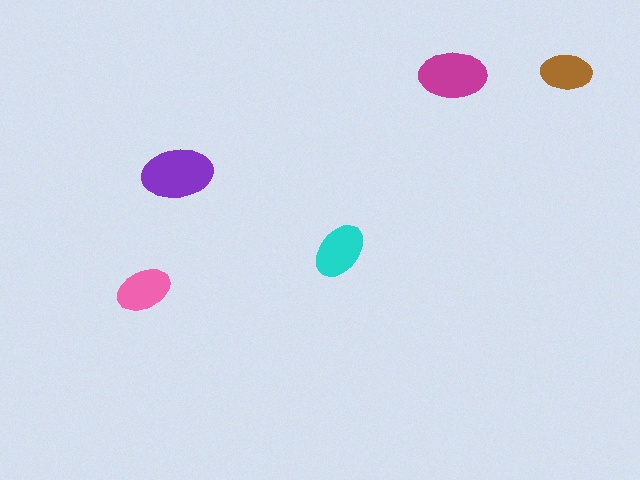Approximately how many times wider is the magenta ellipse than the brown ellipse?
About 1.5 times wider.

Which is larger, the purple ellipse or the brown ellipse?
The purple one.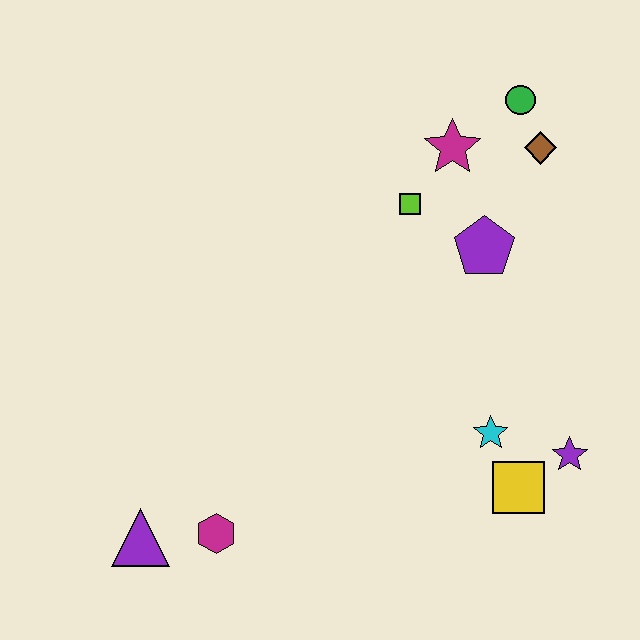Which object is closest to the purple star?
The yellow square is closest to the purple star.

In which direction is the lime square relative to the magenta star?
The lime square is below the magenta star.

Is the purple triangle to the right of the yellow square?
No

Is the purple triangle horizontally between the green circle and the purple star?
No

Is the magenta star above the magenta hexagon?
Yes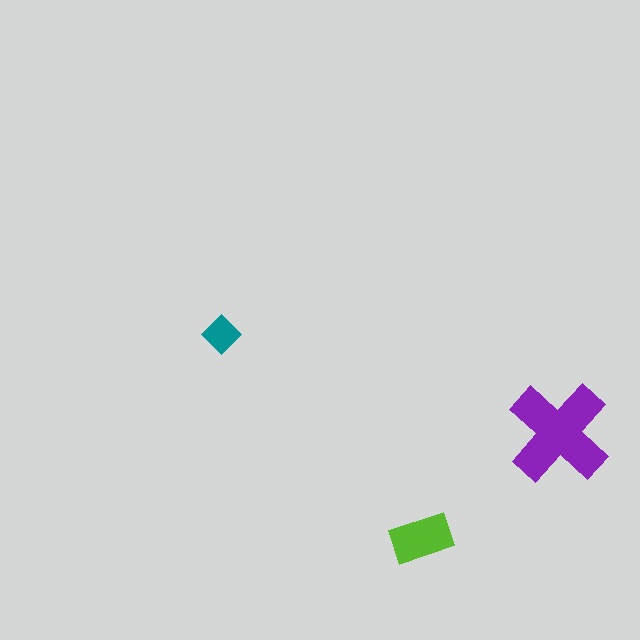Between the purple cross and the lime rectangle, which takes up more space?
The purple cross.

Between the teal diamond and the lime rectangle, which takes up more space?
The lime rectangle.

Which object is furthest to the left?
The teal diamond is leftmost.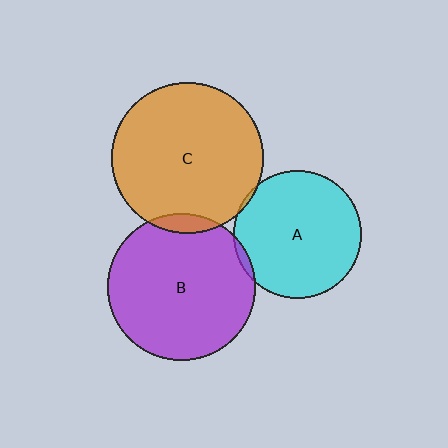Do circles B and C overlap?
Yes.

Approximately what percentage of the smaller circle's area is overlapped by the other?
Approximately 5%.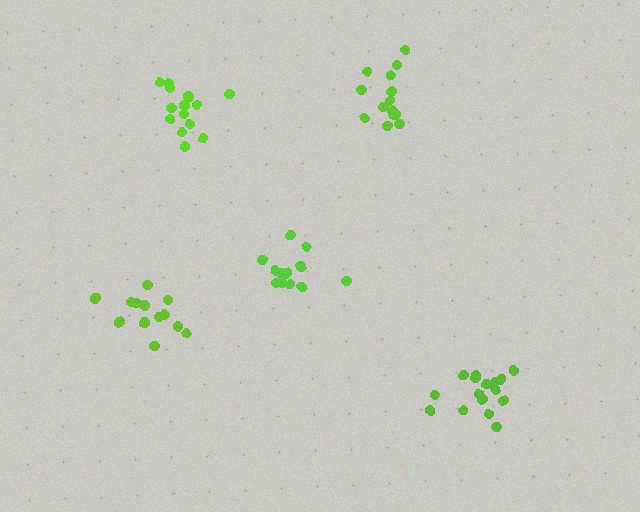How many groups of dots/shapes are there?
There are 5 groups.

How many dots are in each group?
Group 1: 14 dots, Group 2: 14 dots, Group 3: 16 dots, Group 4: 13 dots, Group 5: 13 dots (70 total).